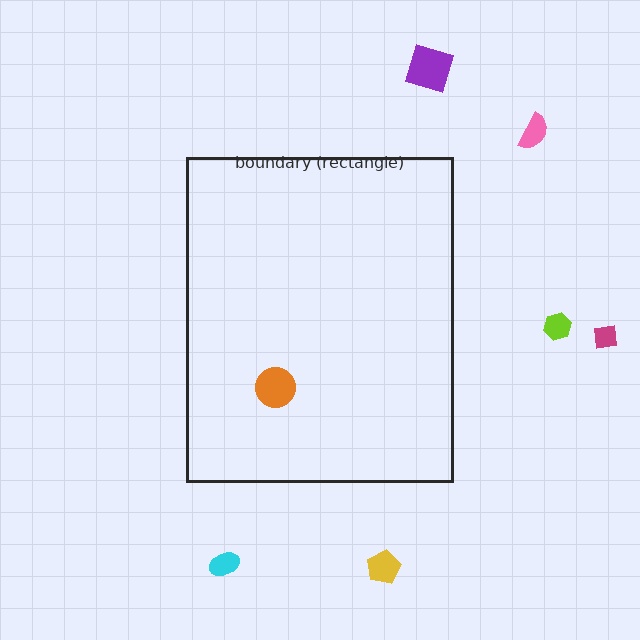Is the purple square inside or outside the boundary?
Outside.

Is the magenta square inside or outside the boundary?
Outside.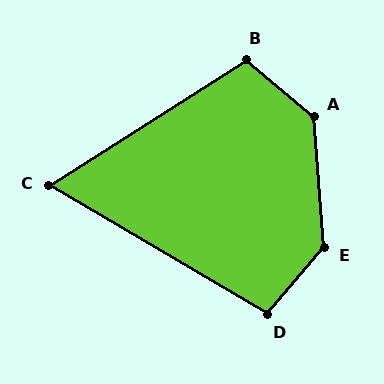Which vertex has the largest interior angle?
E, at approximately 135 degrees.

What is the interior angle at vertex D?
Approximately 100 degrees (obtuse).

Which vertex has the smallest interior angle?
C, at approximately 63 degrees.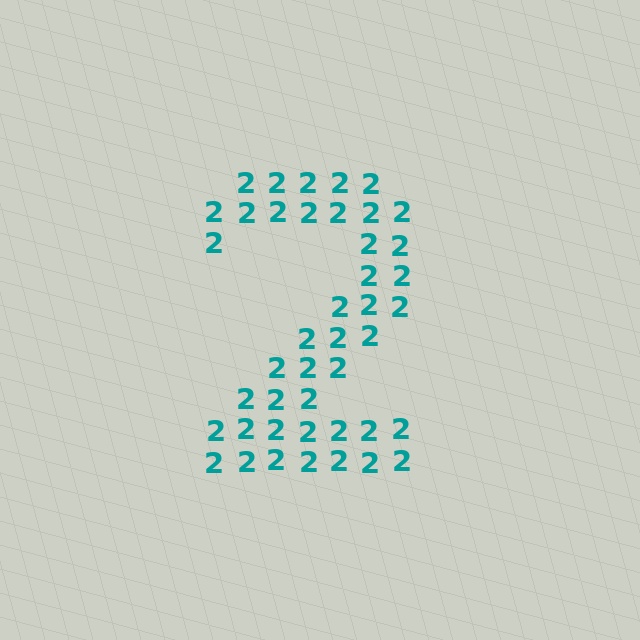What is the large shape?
The large shape is the digit 2.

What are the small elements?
The small elements are digit 2's.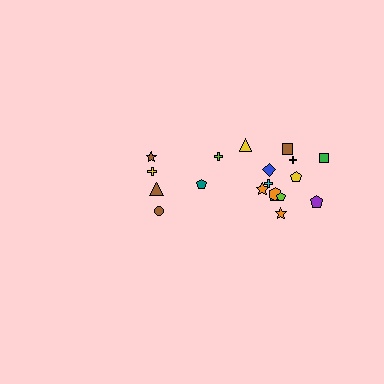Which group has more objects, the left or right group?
The right group.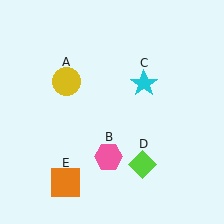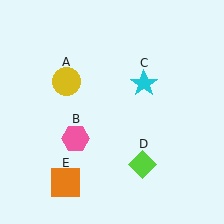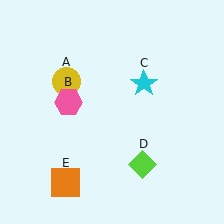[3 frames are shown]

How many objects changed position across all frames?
1 object changed position: pink hexagon (object B).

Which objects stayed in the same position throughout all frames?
Yellow circle (object A) and cyan star (object C) and lime diamond (object D) and orange square (object E) remained stationary.